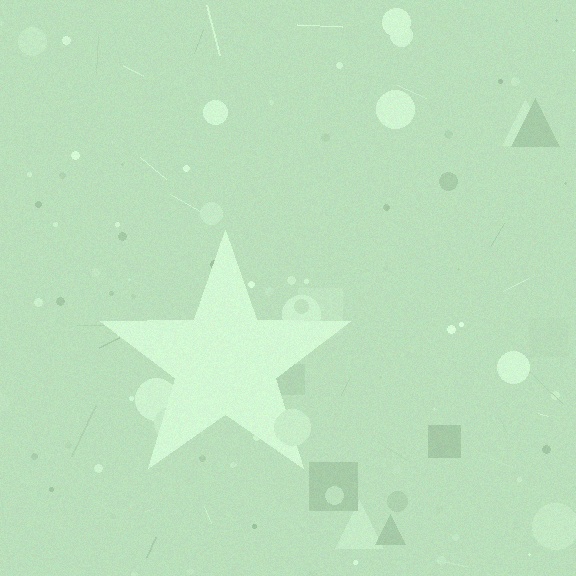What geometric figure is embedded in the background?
A star is embedded in the background.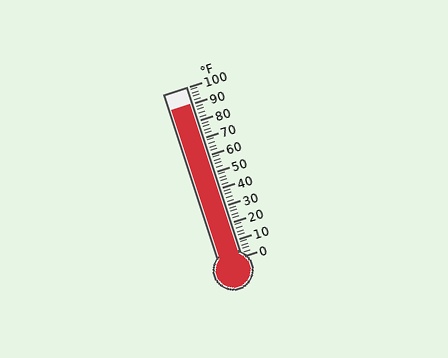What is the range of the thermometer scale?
The thermometer scale ranges from 0°F to 100°F.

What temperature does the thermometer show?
The thermometer shows approximately 90°F.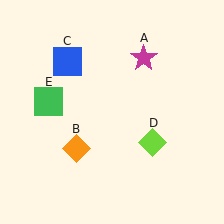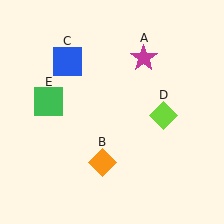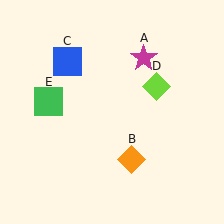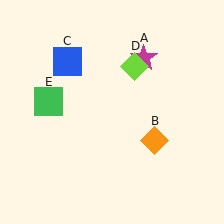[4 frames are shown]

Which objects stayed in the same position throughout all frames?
Magenta star (object A) and blue square (object C) and green square (object E) remained stationary.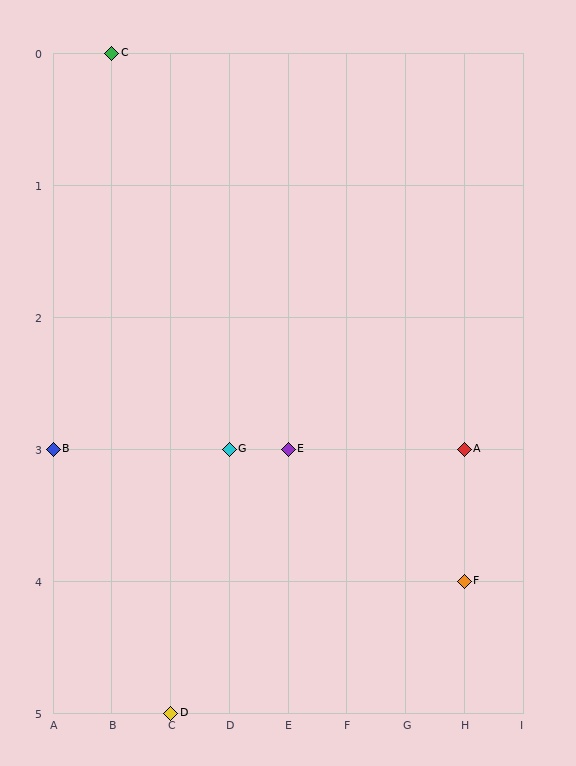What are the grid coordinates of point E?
Point E is at grid coordinates (E, 3).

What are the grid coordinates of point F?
Point F is at grid coordinates (H, 4).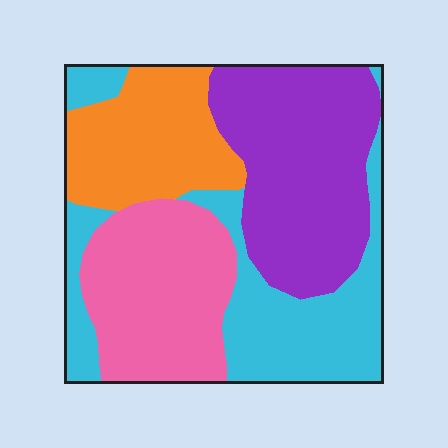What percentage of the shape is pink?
Pink covers 24% of the shape.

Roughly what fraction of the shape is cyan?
Cyan takes up about one quarter (1/4) of the shape.